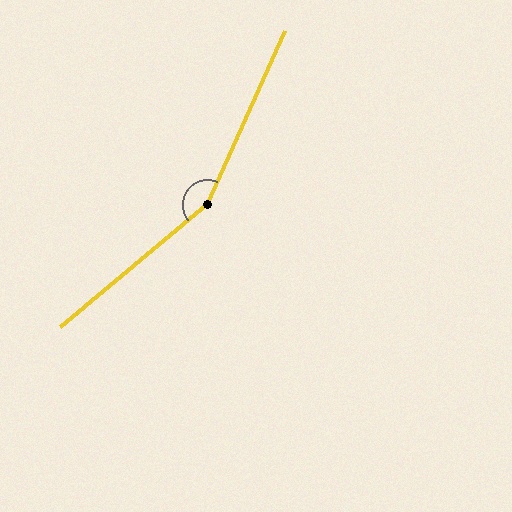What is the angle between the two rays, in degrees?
Approximately 154 degrees.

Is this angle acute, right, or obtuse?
It is obtuse.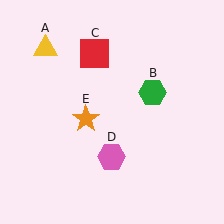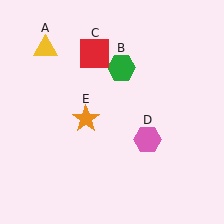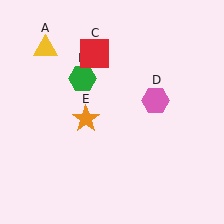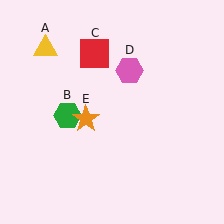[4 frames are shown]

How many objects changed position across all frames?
2 objects changed position: green hexagon (object B), pink hexagon (object D).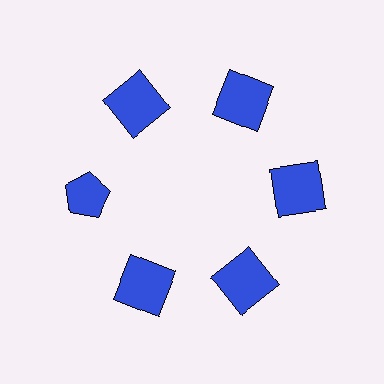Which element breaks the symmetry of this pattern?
The blue pentagon at roughly the 9 o'clock position breaks the symmetry. All other shapes are blue squares.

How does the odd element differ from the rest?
It has a different shape: pentagon instead of square.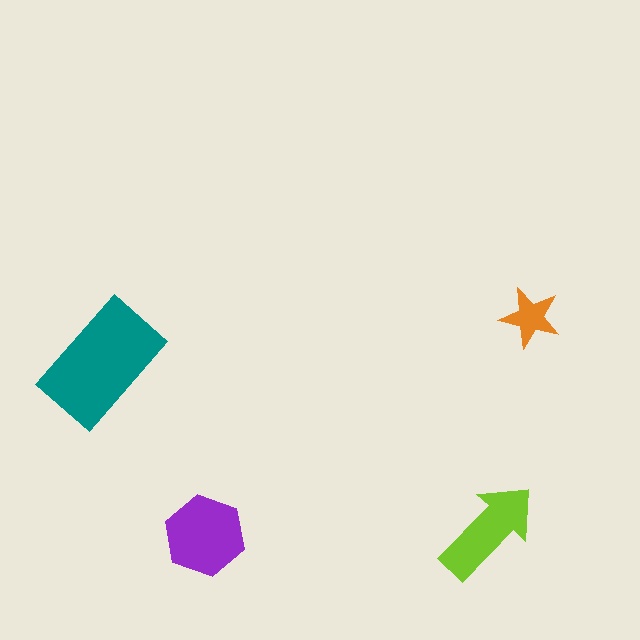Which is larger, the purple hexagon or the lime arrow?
The purple hexagon.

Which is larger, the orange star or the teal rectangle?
The teal rectangle.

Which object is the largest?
The teal rectangle.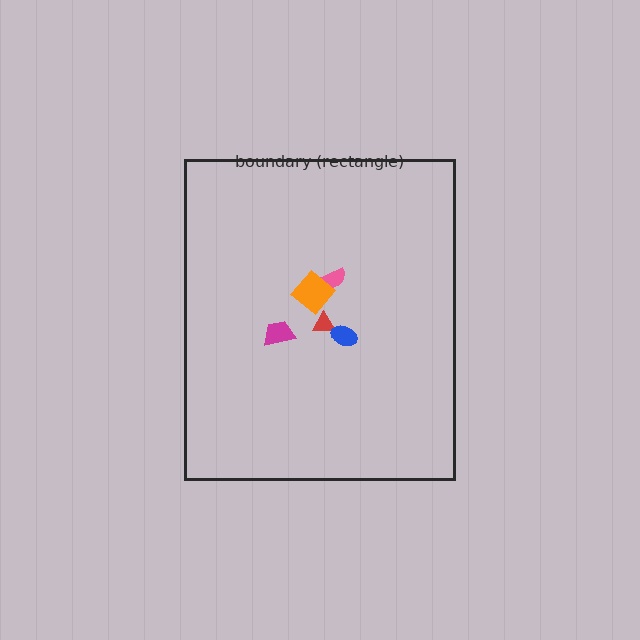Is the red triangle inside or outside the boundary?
Inside.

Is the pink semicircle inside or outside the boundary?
Inside.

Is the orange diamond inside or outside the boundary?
Inside.